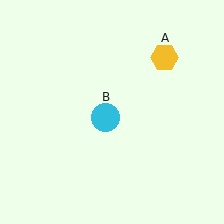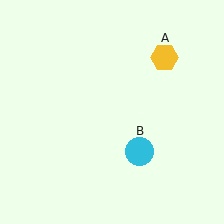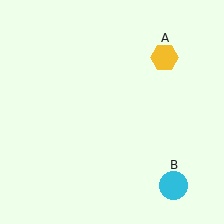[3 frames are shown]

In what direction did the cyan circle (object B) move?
The cyan circle (object B) moved down and to the right.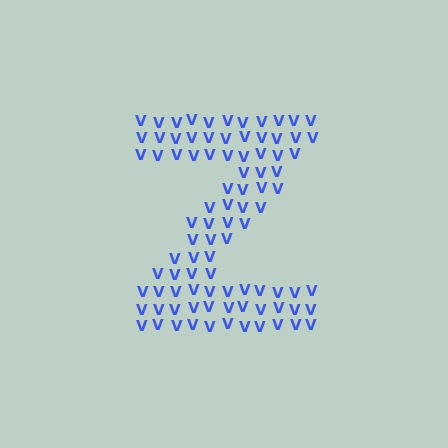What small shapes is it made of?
It is made of small letter V's.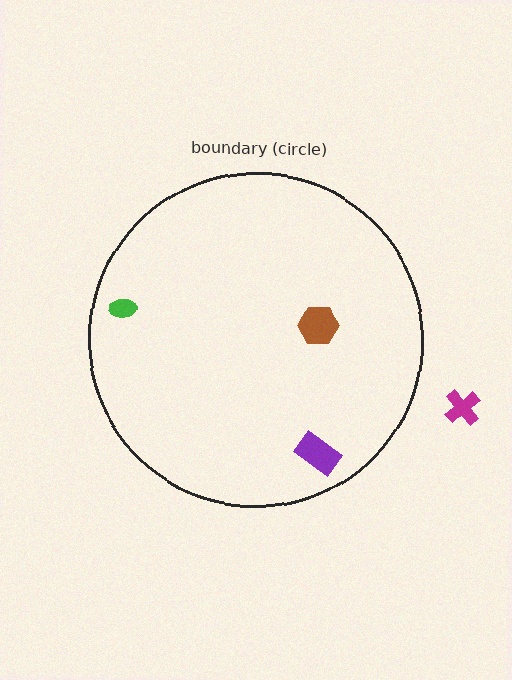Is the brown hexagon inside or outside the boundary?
Inside.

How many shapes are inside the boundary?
3 inside, 1 outside.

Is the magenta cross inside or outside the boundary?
Outside.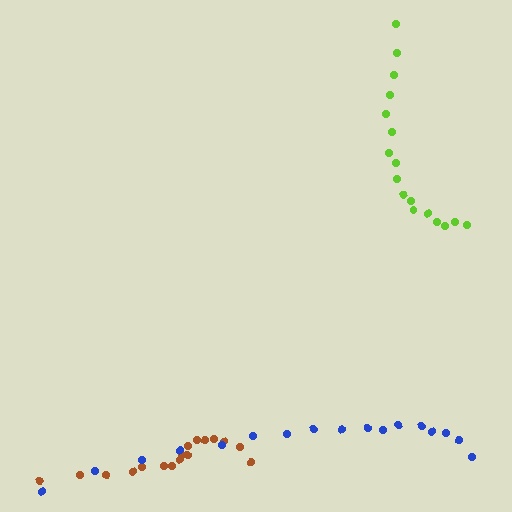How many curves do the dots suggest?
There are 3 distinct paths.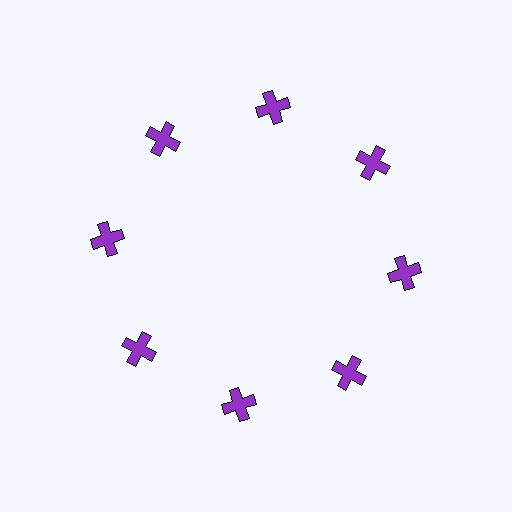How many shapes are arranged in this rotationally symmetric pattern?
There are 8 shapes, arranged in 8 groups of 1.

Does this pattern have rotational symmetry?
Yes, this pattern has 8-fold rotational symmetry. It looks the same after rotating 45 degrees around the center.